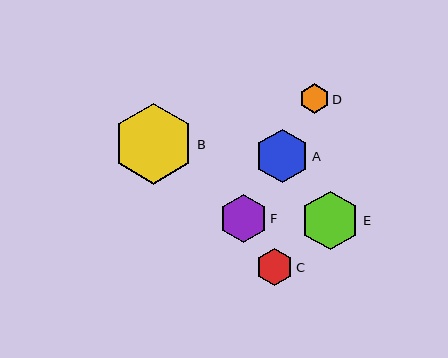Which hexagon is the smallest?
Hexagon D is the smallest with a size of approximately 29 pixels.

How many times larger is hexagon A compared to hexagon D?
Hexagon A is approximately 1.8 times the size of hexagon D.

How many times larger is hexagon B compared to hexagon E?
Hexagon B is approximately 1.4 times the size of hexagon E.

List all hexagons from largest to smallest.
From largest to smallest: B, E, A, F, C, D.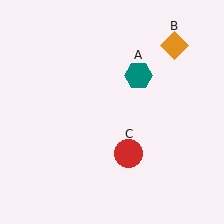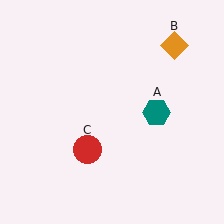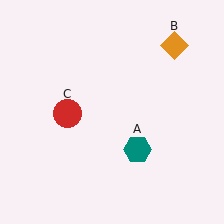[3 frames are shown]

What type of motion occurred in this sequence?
The teal hexagon (object A), red circle (object C) rotated clockwise around the center of the scene.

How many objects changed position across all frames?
2 objects changed position: teal hexagon (object A), red circle (object C).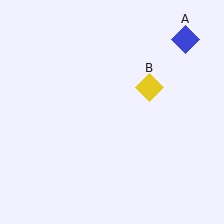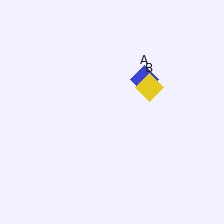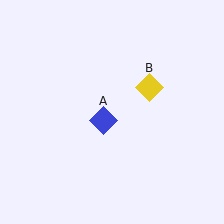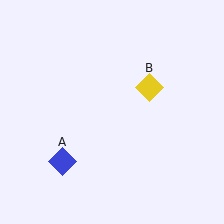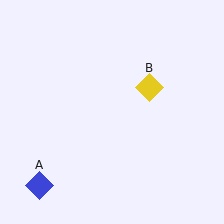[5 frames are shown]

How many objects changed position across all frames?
1 object changed position: blue diamond (object A).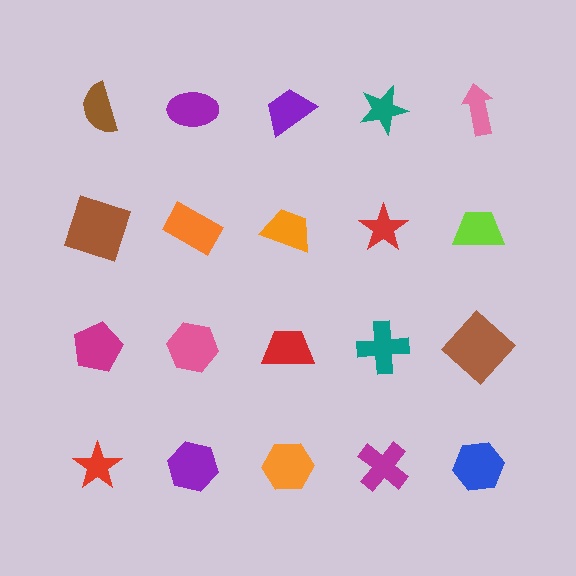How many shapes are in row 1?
5 shapes.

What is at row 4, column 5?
A blue hexagon.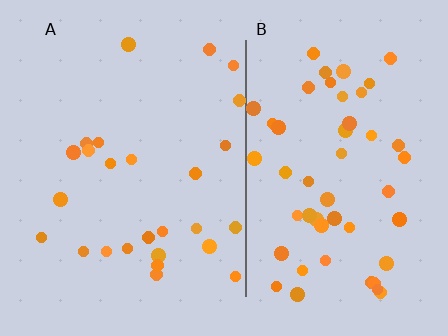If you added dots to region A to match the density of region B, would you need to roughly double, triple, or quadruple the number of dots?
Approximately double.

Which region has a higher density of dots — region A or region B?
B (the right).